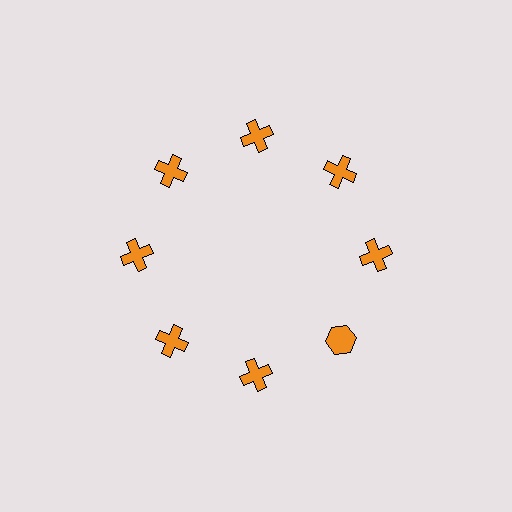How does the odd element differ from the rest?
It has a different shape: hexagon instead of cross.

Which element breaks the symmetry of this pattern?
The orange hexagon at roughly the 4 o'clock position breaks the symmetry. All other shapes are orange crosses.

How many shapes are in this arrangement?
There are 8 shapes arranged in a ring pattern.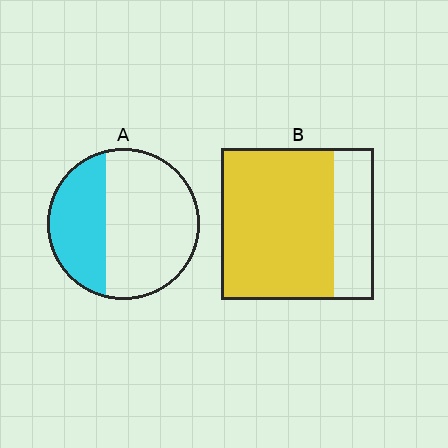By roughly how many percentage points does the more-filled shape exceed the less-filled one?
By roughly 40 percentage points (B over A).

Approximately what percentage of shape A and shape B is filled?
A is approximately 35% and B is approximately 75%.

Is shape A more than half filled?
No.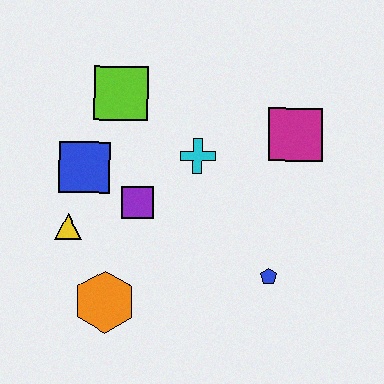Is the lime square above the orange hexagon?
Yes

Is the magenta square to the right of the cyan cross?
Yes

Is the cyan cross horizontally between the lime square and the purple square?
No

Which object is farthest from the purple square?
The magenta square is farthest from the purple square.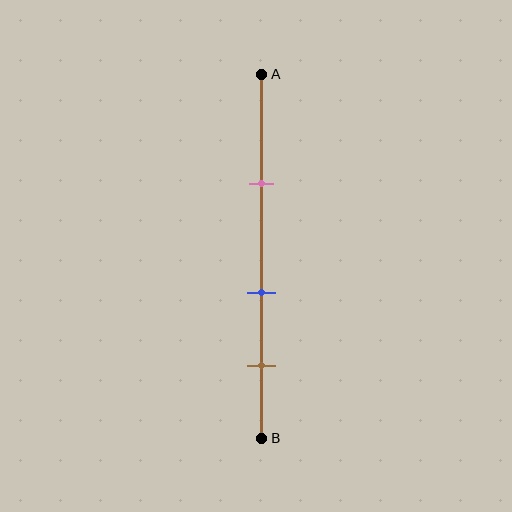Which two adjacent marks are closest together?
The blue and brown marks are the closest adjacent pair.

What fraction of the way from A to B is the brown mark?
The brown mark is approximately 80% (0.8) of the way from A to B.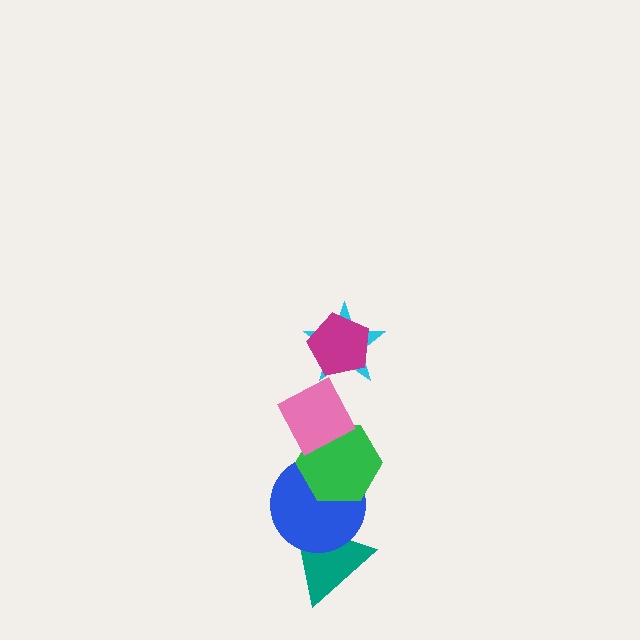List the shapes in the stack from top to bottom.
From top to bottom: the magenta pentagon, the cyan star, the pink diamond, the green hexagon, the blue circle, the teal triangle.